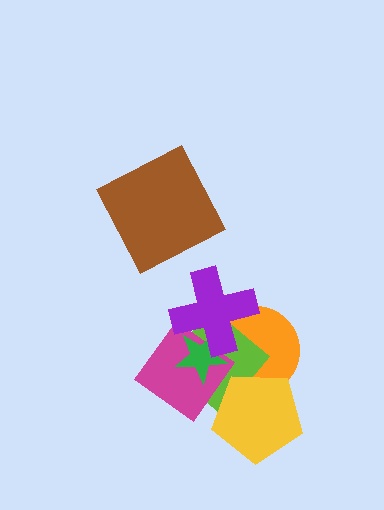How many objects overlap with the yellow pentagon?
2 objects overlap with the yellow pentagon.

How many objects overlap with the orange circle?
4 objects overlap with the orange circle.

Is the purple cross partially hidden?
No, no other shape covers it.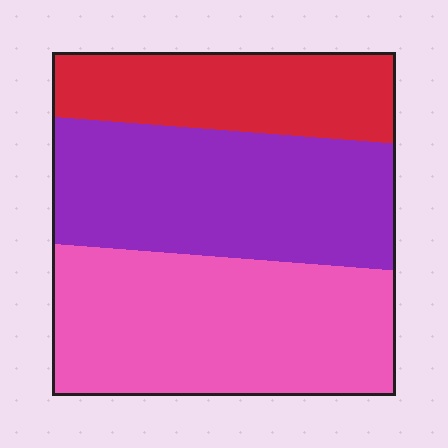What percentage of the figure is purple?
Purple covers roughly 35% of the figure.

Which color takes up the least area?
Red, at roughly 25%.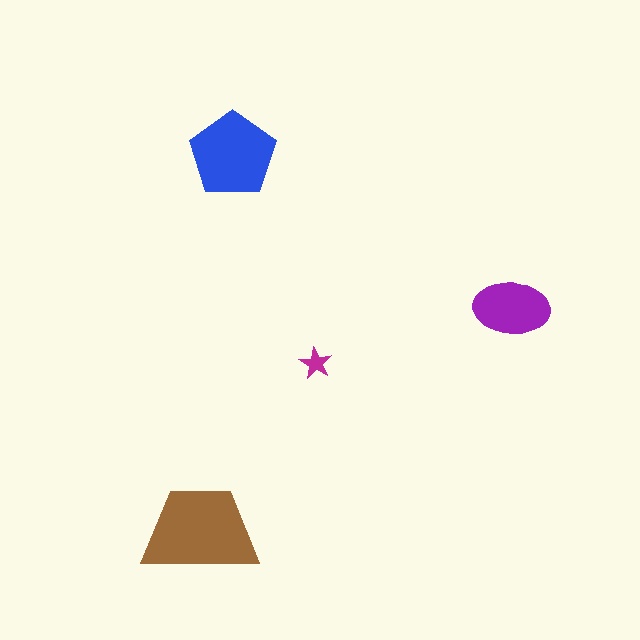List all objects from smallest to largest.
The magenta star, the purple ellipse, the blue pentagon, the brown trapezoid.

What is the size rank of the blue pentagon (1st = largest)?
2nd.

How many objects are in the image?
There are 4 objects in the image.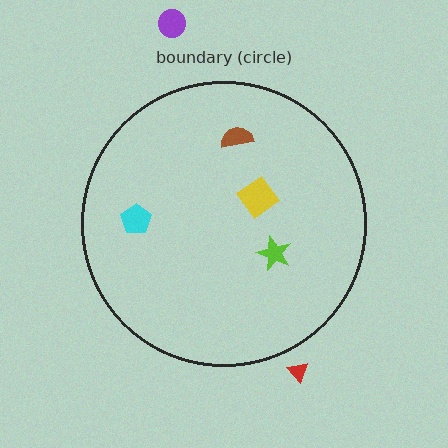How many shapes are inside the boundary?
4 inside, 2 outside.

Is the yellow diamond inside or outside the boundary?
Inside.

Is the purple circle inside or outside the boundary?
Outside.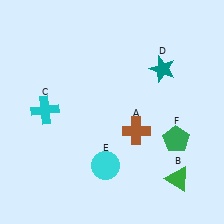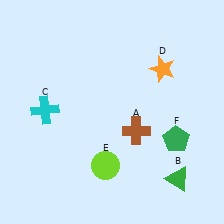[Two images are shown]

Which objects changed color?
D changed from teal to orange. E changed from cyan to lime.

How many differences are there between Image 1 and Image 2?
There are 2 differences between the two images.